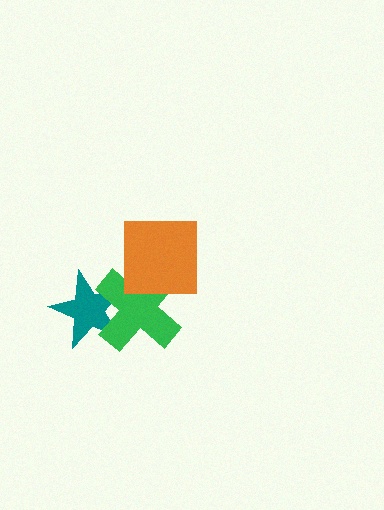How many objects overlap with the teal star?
1 object overlaps with the teal star.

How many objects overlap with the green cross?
2 objects overlap with the green cross.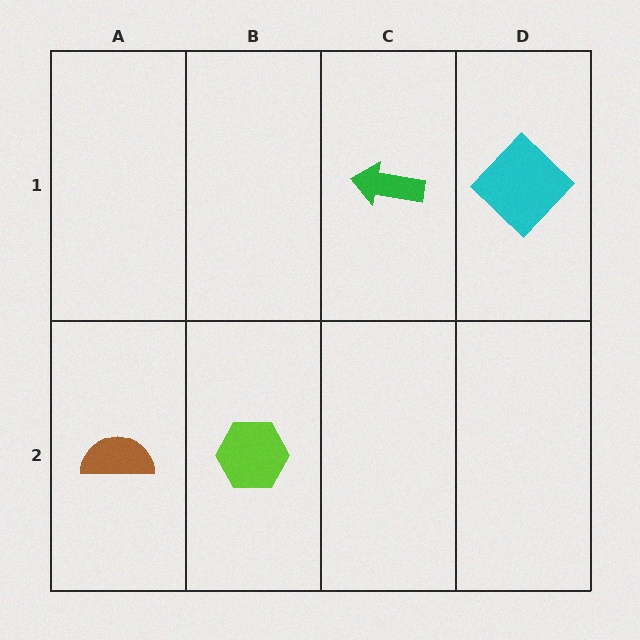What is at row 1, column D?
A cyan diamond.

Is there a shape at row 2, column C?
No, that cell is empty.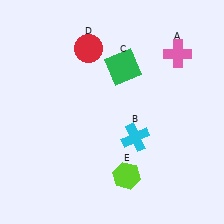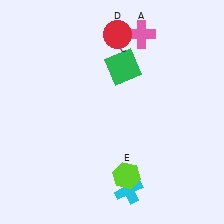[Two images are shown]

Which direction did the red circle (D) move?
The red circle (D) moved right.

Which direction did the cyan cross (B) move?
The cyan cross (B) moved down.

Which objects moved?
The objects that moved are: the pink cross (A), the cyan cross (B), the red circle (D).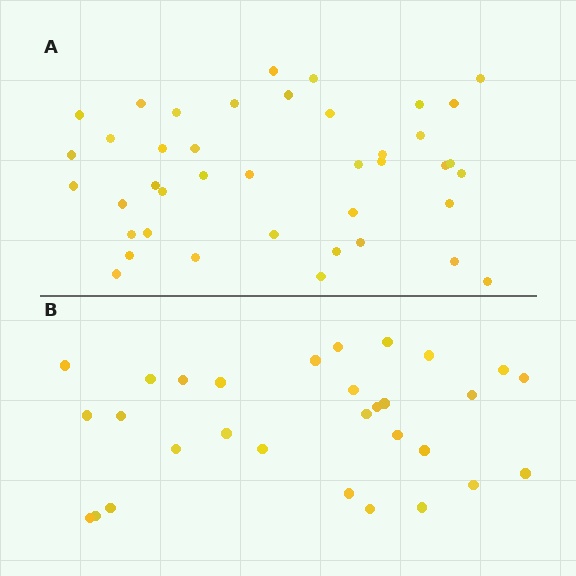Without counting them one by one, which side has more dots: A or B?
Region A (the top region) has more dots.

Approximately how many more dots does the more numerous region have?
Region A has roughly 12 or so more dots than region B.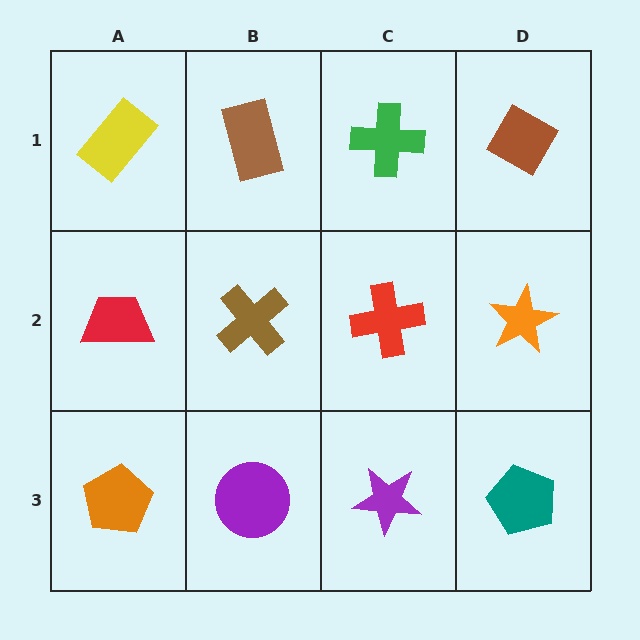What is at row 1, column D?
A brown diamond.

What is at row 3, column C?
A purple star.